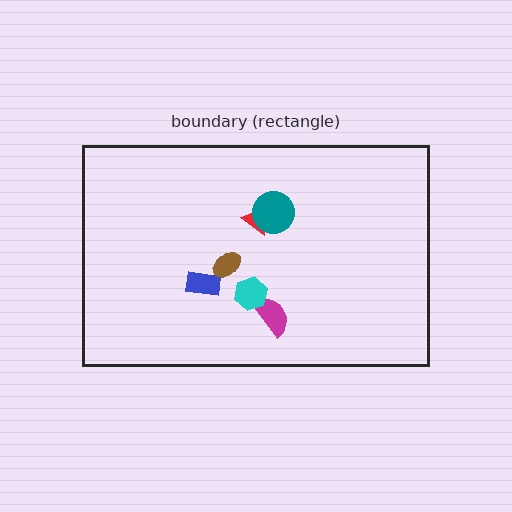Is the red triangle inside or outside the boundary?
Inside.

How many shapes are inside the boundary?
6 inside, 0 outside.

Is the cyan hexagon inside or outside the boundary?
Inside.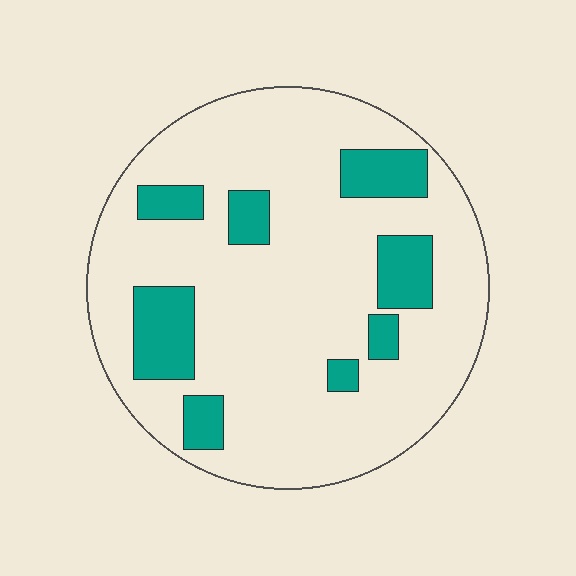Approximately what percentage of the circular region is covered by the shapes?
Approximately 20%.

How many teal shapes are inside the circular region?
8.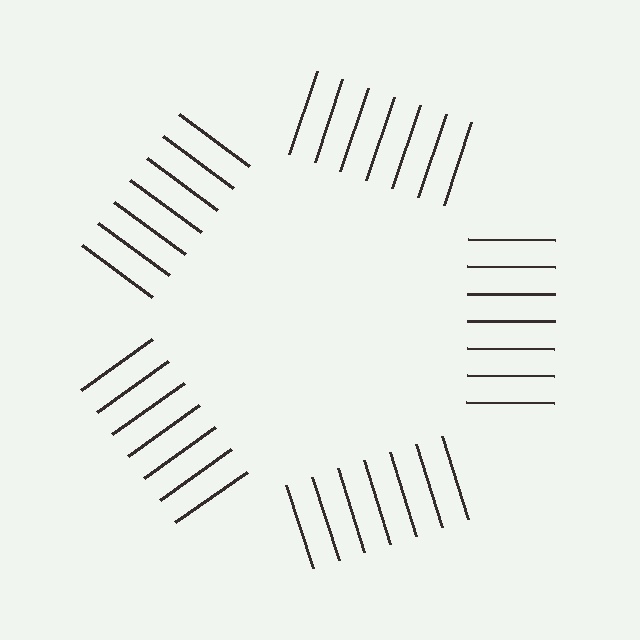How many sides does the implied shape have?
5 sides — the line-ends trace a pentagon.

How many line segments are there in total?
35 — 7 along each of the 5 edges.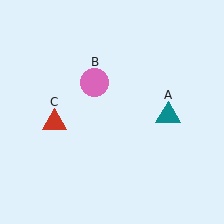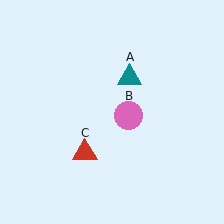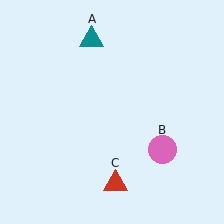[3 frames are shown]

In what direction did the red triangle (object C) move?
The red triangle (object C) moved down and to the right.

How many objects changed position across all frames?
3 objects changed position: teal triangle (object A), pink circle (object B), red triangle (object C).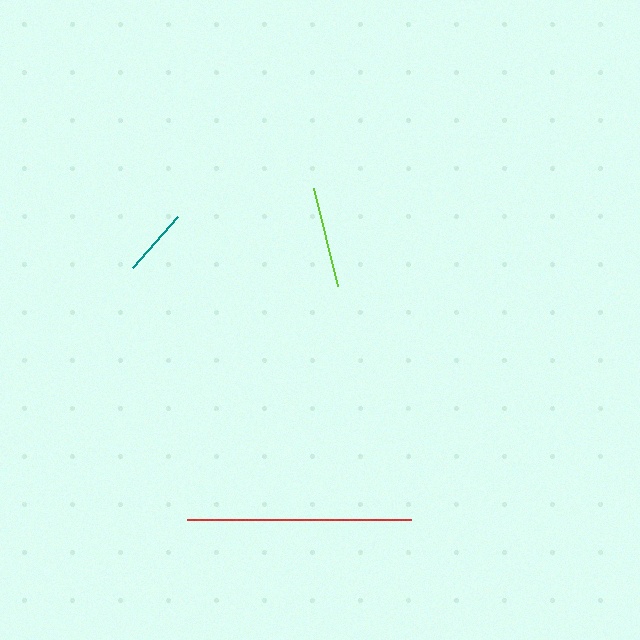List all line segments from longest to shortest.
From longest to shortest: red, lime, teal.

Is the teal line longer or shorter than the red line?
The red line is longer than the teal line.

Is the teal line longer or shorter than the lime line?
The lime line is longer than the teal line.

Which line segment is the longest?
The red line is the longest at approximately 224 pixels.